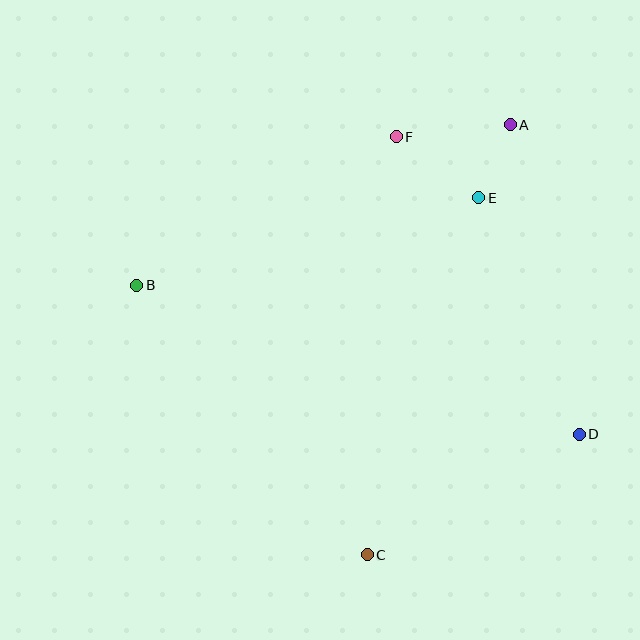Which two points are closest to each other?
Points A and E are closest to each other.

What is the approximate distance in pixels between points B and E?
The distance between B and E is approximately 353 pixels.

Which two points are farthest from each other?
Points B and D are farthest from each other.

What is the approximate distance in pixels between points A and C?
The distance between A and C is approximately 453 pixels.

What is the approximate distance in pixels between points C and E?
The distance between C and E is approximately 374 pixels.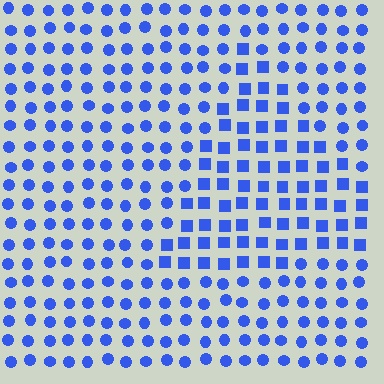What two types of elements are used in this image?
The image uses squares inside the triangle region and circles outside it.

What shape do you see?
I see a triangle.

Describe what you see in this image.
The image is filled with small blue elements arranged in a uniform grid. A triangle-shaped region contains squares, while the surrounding area contains circles. The boundary is defined purely by the change in element shape.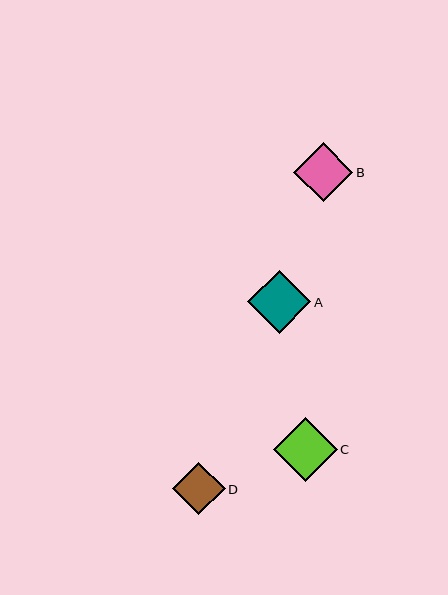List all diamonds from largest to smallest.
From largest to smallest: C, A, B, D.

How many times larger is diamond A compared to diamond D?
Diamond A is approximately 1.2 times the size of diamond D.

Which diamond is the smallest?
Diamond D is the smallest with a size of approximately 53 pixels.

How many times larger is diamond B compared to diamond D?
Diamond B is approximately 1.1 times the size of diamond D.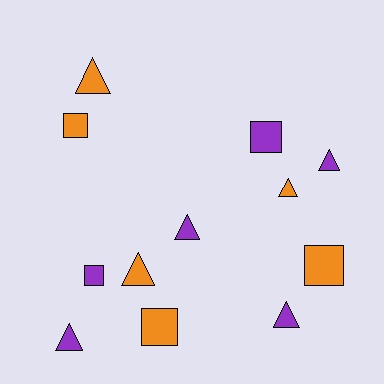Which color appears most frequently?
Orange, with 6 objects.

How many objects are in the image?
There are 12 objects.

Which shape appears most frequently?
Triangle, with 7 objects.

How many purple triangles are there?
There are 4 purple triangles.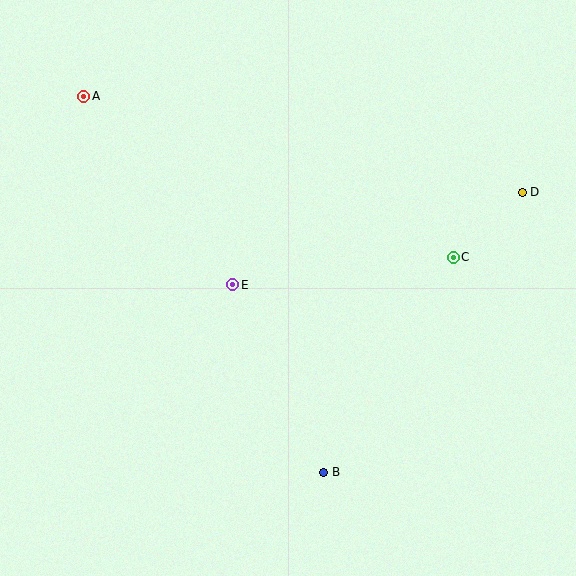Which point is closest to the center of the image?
Point E at (233, 285) is closest to the center.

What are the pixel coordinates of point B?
Point B is at (324, 472).